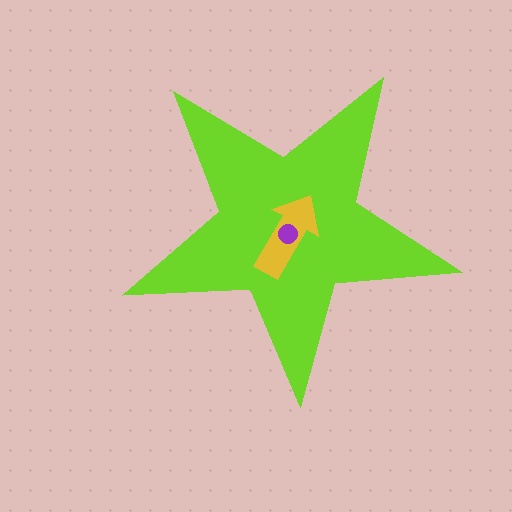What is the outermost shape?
The lime star.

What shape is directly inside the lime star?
The yellow arrow.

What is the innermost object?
The purple circle.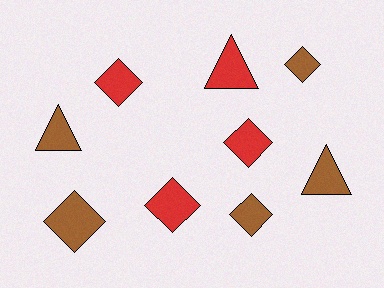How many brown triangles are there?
There are 2 brown triangles.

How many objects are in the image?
There are 9 objects.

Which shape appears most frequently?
Diamond, with 6 objects.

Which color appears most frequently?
Brown, with 5 objects.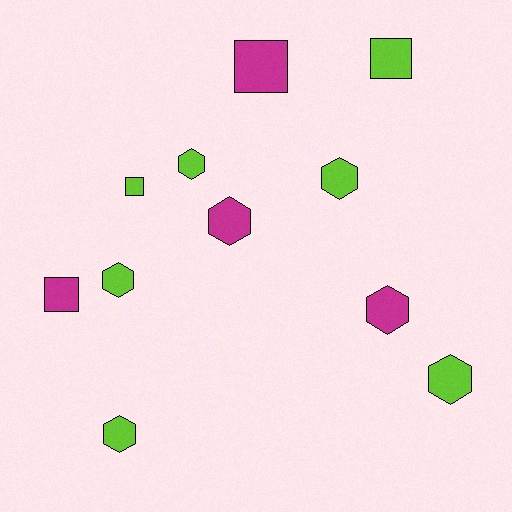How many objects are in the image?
There are 11 objects.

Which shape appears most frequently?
Hexagon, with 7 objects.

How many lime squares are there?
There are 2 lime squares.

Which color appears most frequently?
Lime, with 7 objects.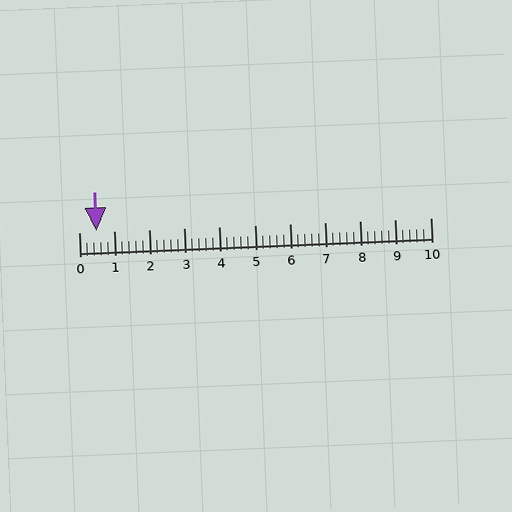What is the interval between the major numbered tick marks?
The major tick marks are spaced 1 units apart.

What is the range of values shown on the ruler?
The ruler shows values from 0 to 10.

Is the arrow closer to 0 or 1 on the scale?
The arrow is closer to 1.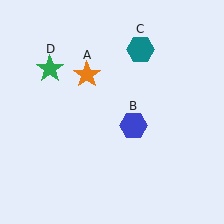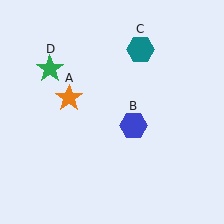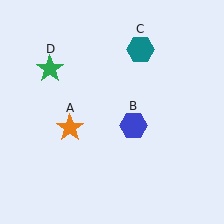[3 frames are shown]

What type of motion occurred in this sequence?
The orange star (object A) rotated counterclockwise around the center of the scene.